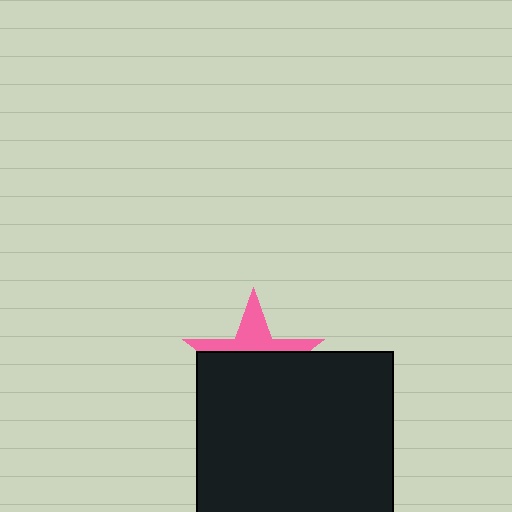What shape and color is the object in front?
The object in front is a black square.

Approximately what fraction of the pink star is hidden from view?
Roughly 63% of the pink star is hidden behind the black square.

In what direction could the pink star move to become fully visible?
The pink star could move up. That would shift it out from behind the black square entirely.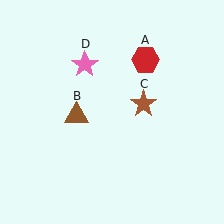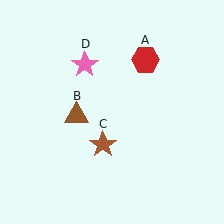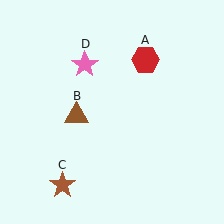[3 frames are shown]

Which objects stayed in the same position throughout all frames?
Red hexagon (object A) and brown triangle (object B) and pink star (object D) remained stationary.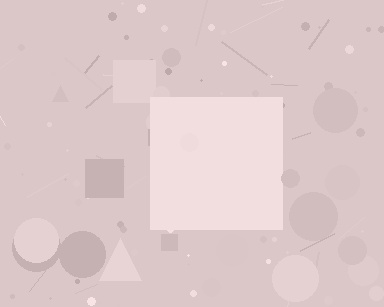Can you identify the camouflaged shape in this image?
The camouflaged shape is a square.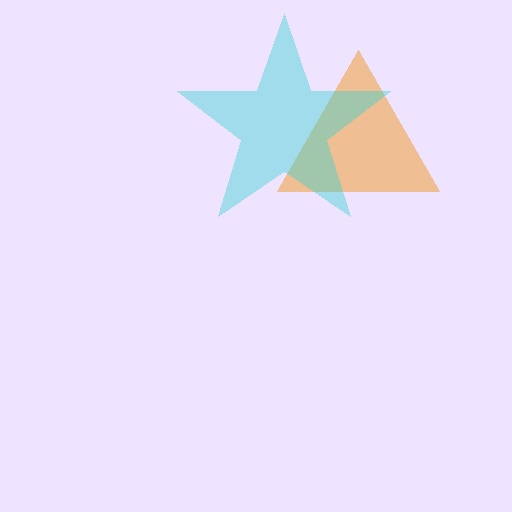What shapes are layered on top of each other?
The layered shapes are: an orange triangle, a cyan star.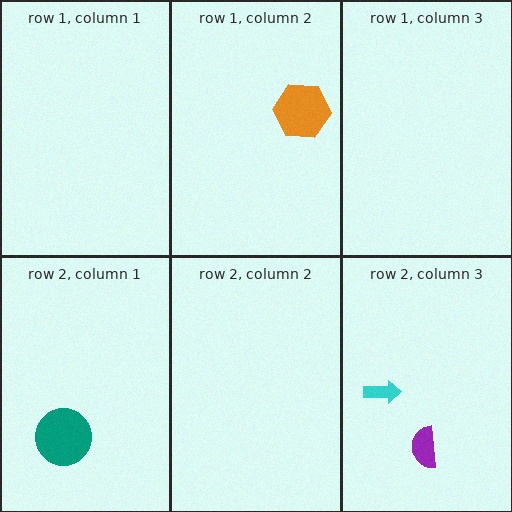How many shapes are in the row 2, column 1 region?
1.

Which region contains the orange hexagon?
The row 1, column 2 region.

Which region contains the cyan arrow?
The row 2, column 3 region.